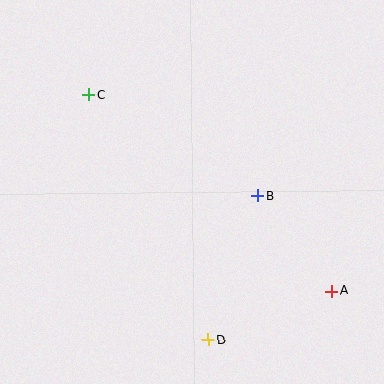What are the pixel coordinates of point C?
Point C is at (89, 95).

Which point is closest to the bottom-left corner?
Point D is closest to the bottom-left corner.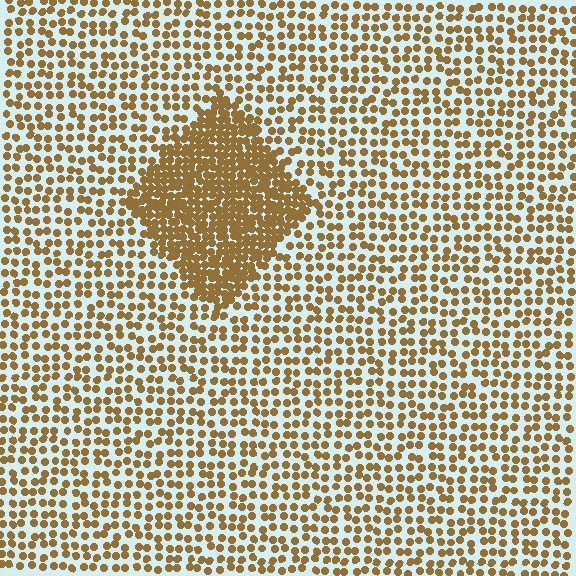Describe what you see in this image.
The image contains small brown elements arranged at two different densities. A diamond-shaped region is visible where the elements are more densely packed than the surrounding area.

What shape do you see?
I see a diamond.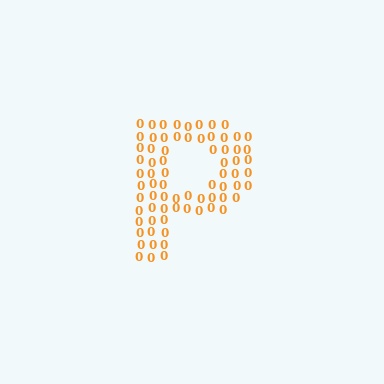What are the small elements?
The small elements are digit 0's.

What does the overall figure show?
The overall figure shows the letter P.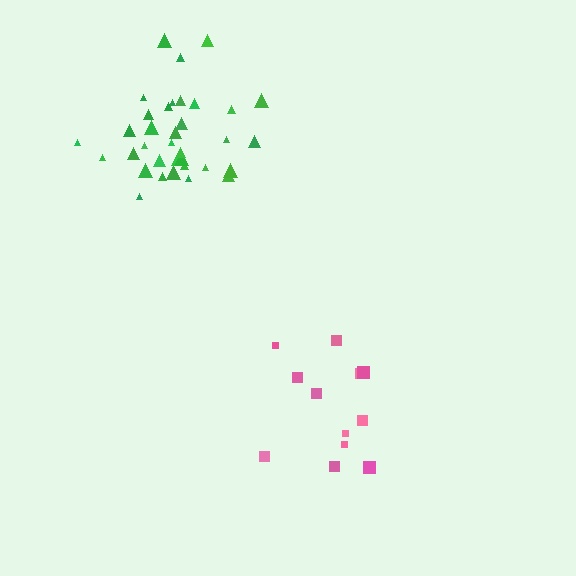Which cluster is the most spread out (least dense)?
Pink.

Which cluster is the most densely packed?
Green.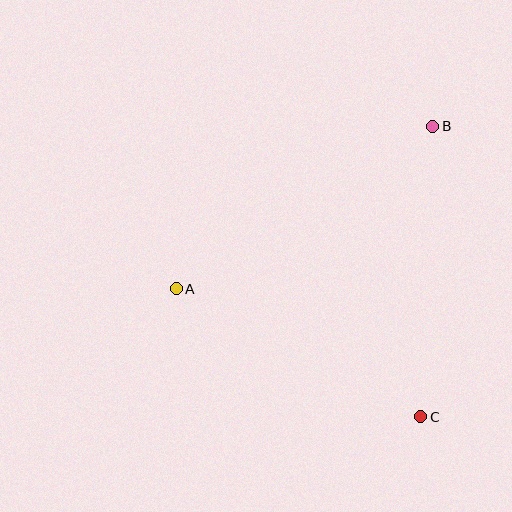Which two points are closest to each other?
Points A and C are closest to each other.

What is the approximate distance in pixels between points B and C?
The distance between B and C is approximately 291 pixels.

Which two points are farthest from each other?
Points A and B are farthest from each other.